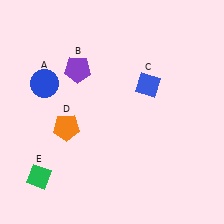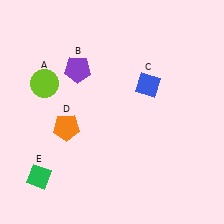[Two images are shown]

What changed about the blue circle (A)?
In Image 1, A is blue. In Image 2, it changed to lime.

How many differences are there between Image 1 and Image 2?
There is 1 difference between the two images.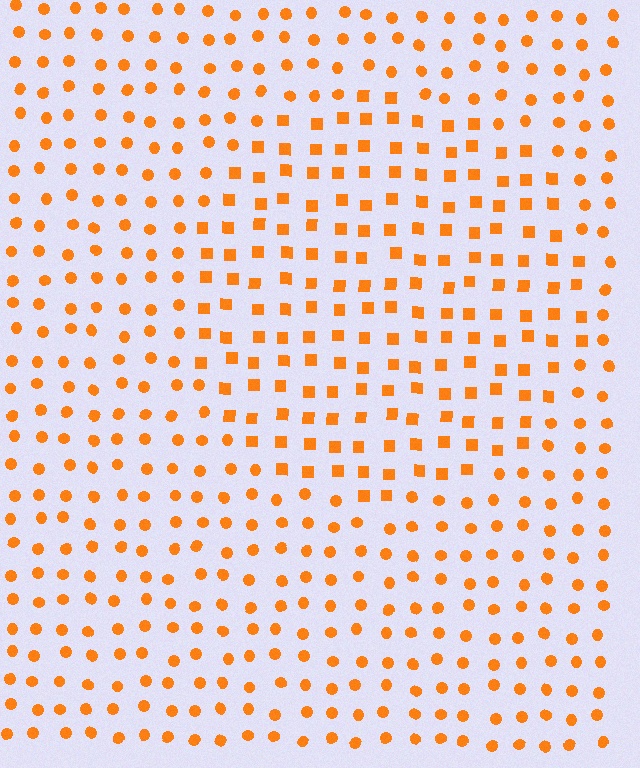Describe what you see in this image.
The image is filled with small orange elements arranged in a uniform grid. A circle-shaped region contains squares, while the surrounding area contains circles. The boundary is defined purely by the change in element shape.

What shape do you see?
I see a circle.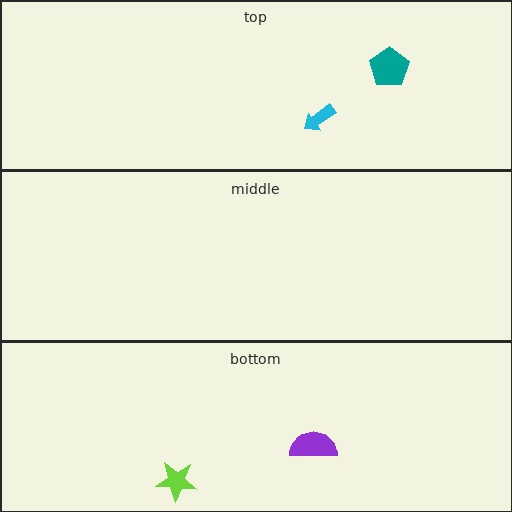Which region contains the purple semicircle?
The bottom region.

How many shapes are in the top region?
2.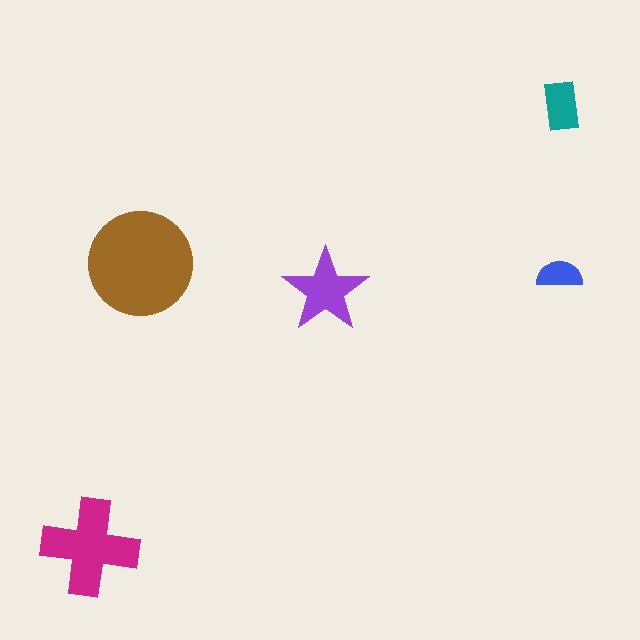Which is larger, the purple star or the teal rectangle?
The purple star.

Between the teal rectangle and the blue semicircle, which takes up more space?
The teal rectangle.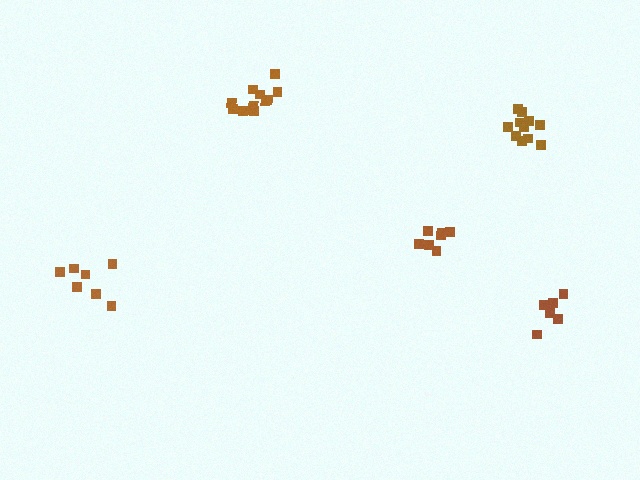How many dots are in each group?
Group 1: 11 dots, Group 2: 6 dots, Group 3: 7 dots, Group 4: 12 dots, Group 5: 7 dots (43 total).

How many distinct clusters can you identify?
There are 5 distinct clusters.